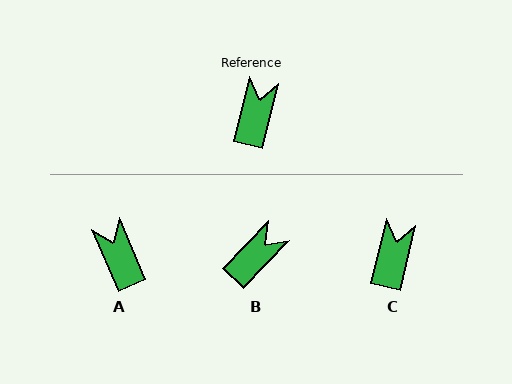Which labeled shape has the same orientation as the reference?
C.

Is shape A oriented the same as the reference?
No, it is off by about 37 degrees.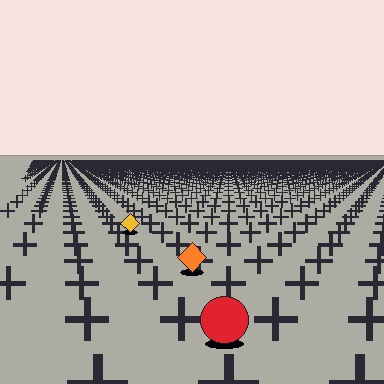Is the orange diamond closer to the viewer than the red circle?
No. The red circle is closer — you can tell from the texture gradient: the ground texture is coarser near it.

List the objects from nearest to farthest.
From nearest to farthest: the red circle, the orange diamond, the yellow diamond.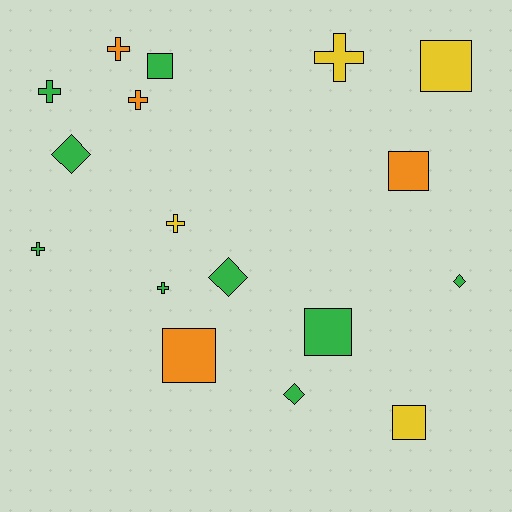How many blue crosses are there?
There are no blue crosses.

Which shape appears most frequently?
Cross, with 7 objects.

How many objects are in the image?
There are 17 objects.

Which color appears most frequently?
Green, with 9 objects.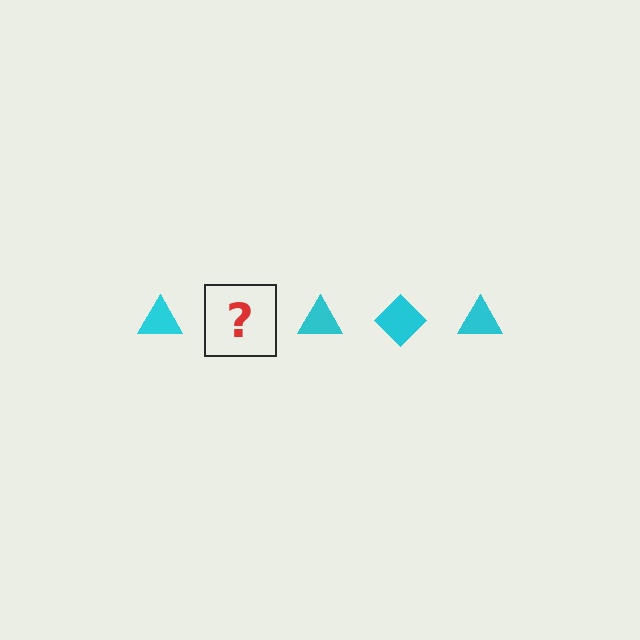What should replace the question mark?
The question mark should be replaced with a cyan diamond.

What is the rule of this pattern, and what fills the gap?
The rule is that the pattern cycles through triangle, diamond shapes in cyan. The gap should be filled with a cyan diamond.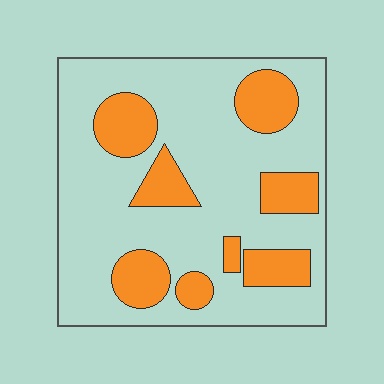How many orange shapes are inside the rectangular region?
8.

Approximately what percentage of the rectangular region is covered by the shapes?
Approximately 25%.